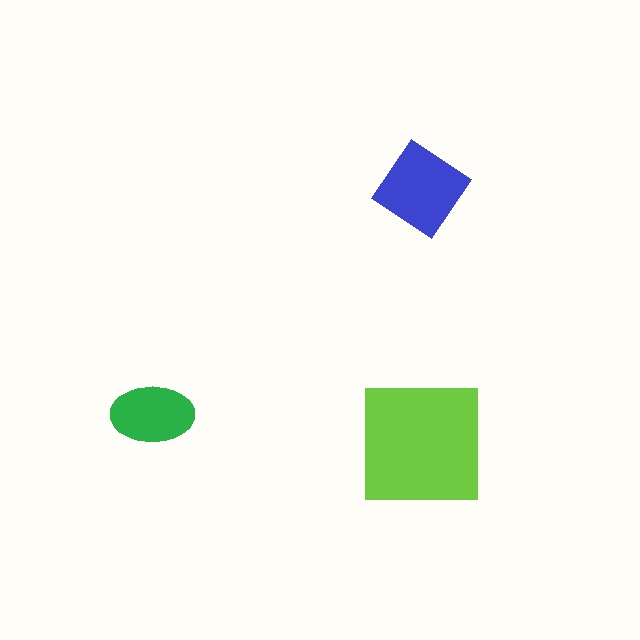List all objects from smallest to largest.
The green ellipse, the blue diamond, the lime square.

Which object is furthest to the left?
The green ellipse is leftmost.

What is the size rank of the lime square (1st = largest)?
1st.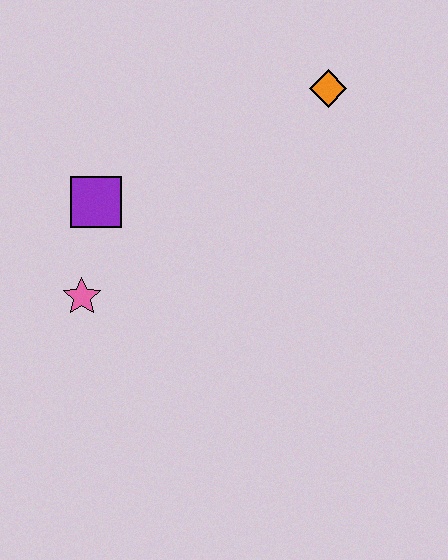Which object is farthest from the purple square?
The orange diamond is farthest from the purple square.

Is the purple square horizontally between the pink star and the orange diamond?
Yes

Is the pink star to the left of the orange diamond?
Yes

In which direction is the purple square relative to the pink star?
The purple square is above the pink star.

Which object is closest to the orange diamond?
The purple square is closest to the orange diamond.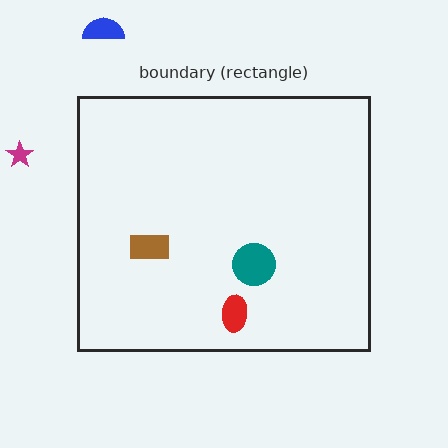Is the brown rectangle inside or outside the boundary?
Inside.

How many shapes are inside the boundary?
3 inside, 2 outside.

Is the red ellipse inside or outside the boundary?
Inside.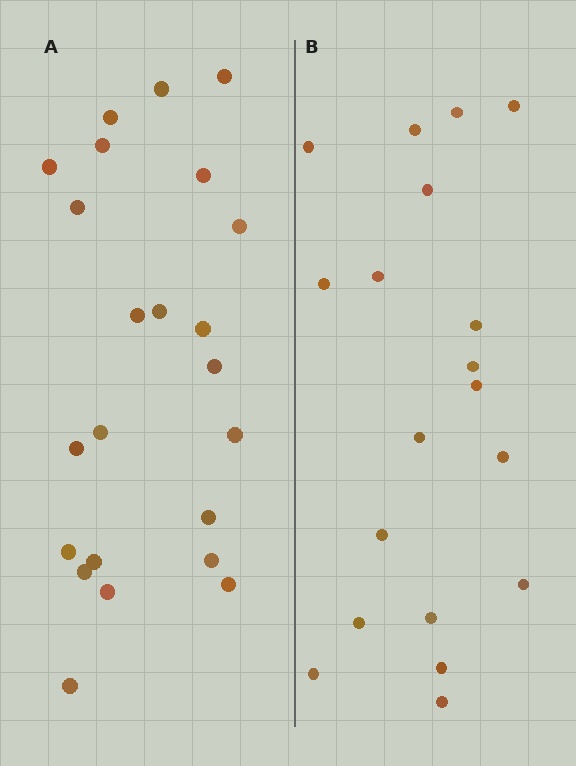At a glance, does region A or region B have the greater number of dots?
Region A (the left region) has more dots.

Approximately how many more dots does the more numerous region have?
Region A has about 4 more dots than region B.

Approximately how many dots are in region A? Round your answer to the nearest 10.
About 20 dots. (The exact count is 23, which rounds to 20.)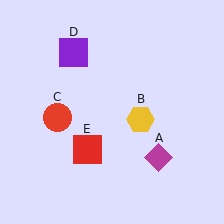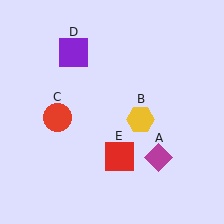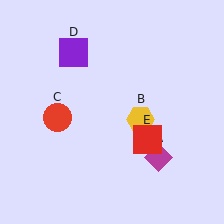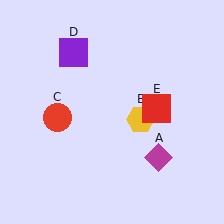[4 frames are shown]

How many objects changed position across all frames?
1 object changed position: red square (object E).